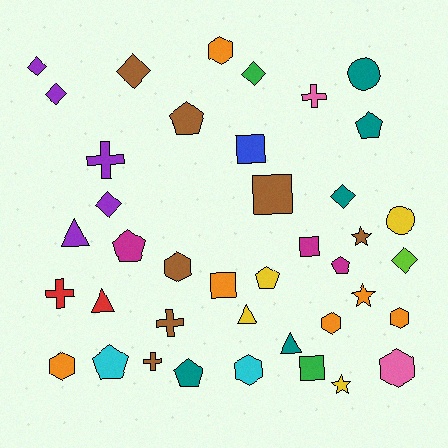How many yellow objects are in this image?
There are 4 yellow objects.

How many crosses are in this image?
There are 5 crosses.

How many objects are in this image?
There are 40 objects.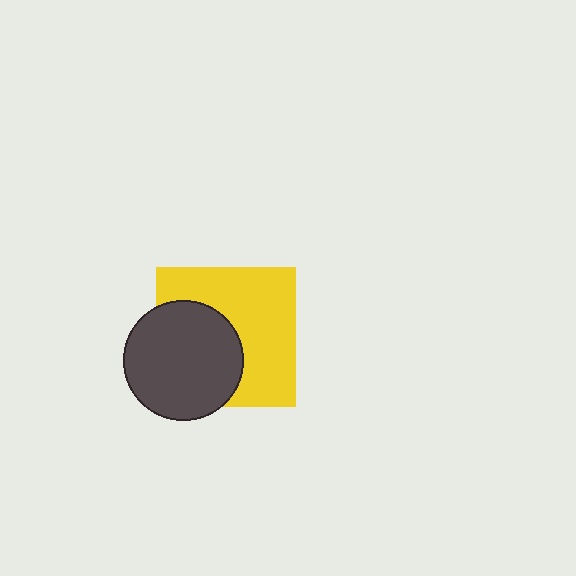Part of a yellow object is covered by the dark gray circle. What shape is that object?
It is a square.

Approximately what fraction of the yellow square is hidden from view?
Roughly 43% of the yellow square is hidden behind the dark gray circle.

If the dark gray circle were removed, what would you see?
You would see the complete yellow square.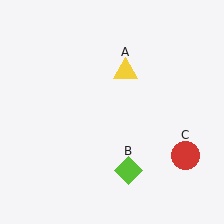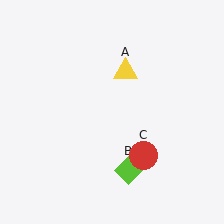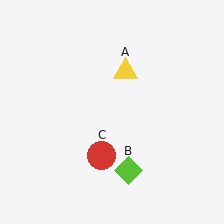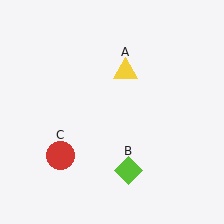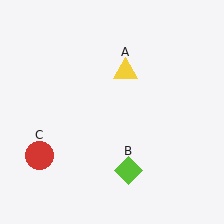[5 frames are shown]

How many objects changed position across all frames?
1 object changed position: red circle (object C).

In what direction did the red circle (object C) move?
The red circle (object C) moved left.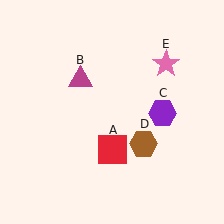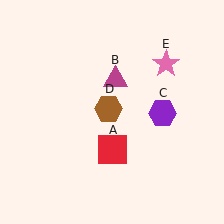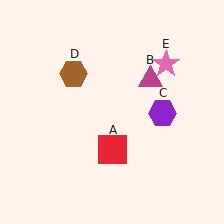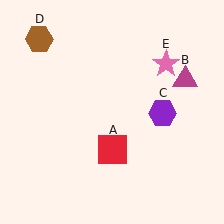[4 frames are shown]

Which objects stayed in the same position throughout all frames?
Red square (object A) and purple hexagon (object C) and pink star (object E) remained stationary.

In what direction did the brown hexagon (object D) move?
The brown hexagon (object D) moved up and to the left.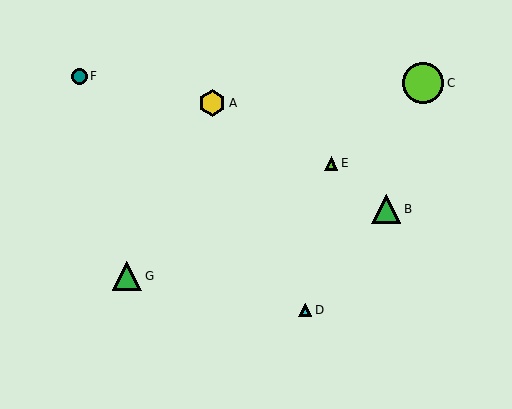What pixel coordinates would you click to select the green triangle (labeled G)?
Click at (127, 276) to select the green triangle G.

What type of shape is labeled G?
Shape G is a green triangle.